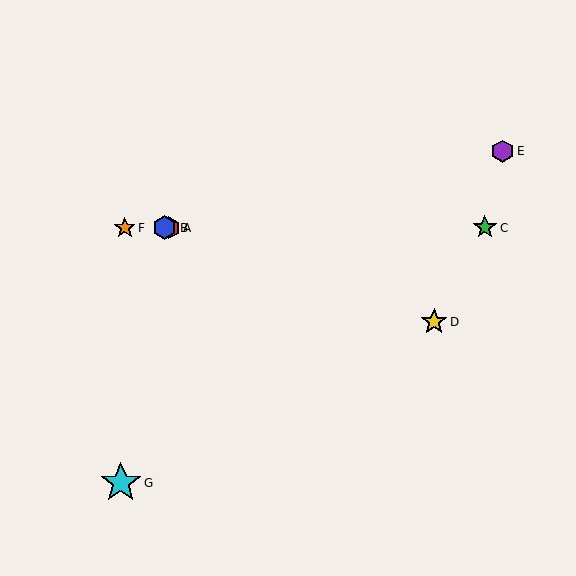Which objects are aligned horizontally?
Objects A, B, C, F are aligned horizontally.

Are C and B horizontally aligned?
Yes, both are at y≈228.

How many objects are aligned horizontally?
4 objects (A, B, C, F) are aligned horizontally.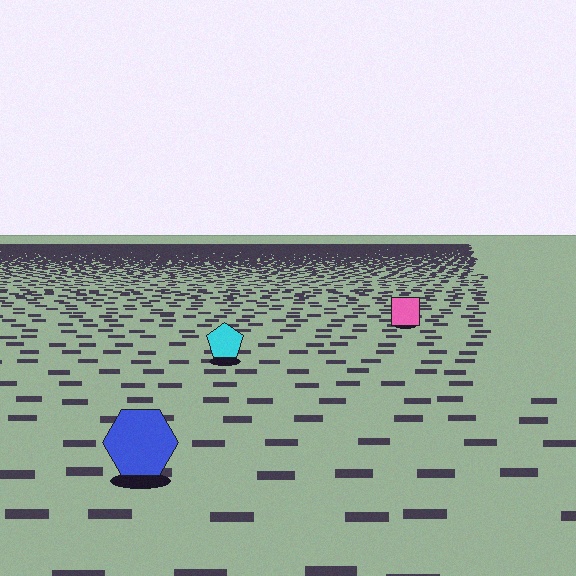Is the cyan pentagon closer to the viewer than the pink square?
Yes. The cyan pentagon is closer — you can tell from the texture gradient: the ground texture is coarser near it.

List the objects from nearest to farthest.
From nearest to farthest: the blue hexagon, the cyan pentagon, the pink square.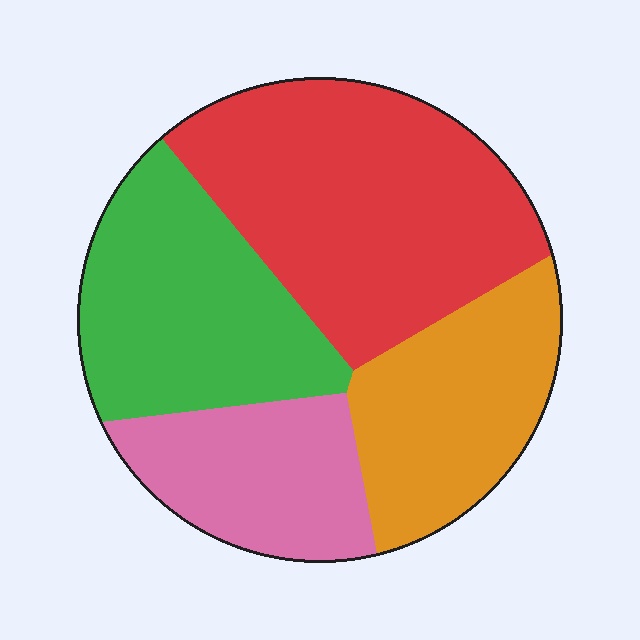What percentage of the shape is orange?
Orange covers roughly 20% of the shape.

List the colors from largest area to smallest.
From largest to smallest: red, green, orange, pink.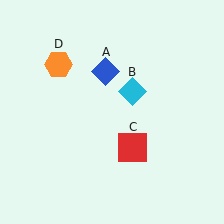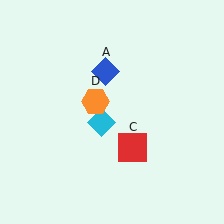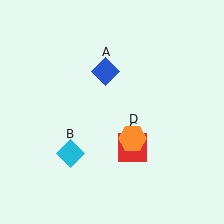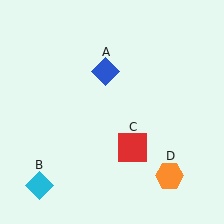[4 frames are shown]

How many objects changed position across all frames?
2 objects changed position: cyan diamond (object B), orange hexagon (object D).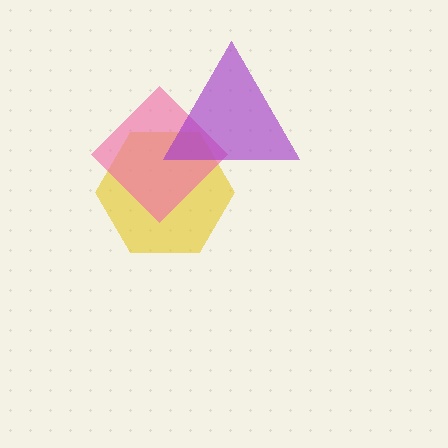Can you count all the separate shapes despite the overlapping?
Yes, there are 3 separate shapes.